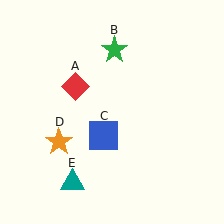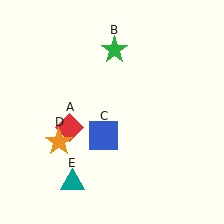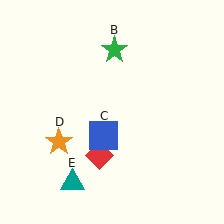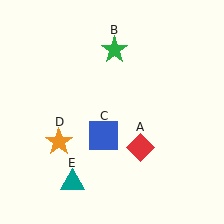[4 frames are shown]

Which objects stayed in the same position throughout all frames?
Green star (object B) and blue square (object C) and orange star (object D) and teal triangle (object E) remained stationary.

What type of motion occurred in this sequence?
The red diamond (object A) rotated counterclockwise around the center of the scene.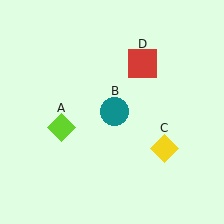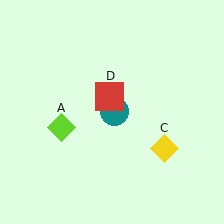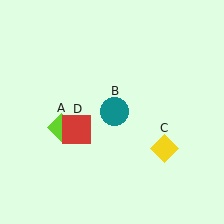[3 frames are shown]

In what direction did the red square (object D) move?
The red square (object D) moved down and to the left.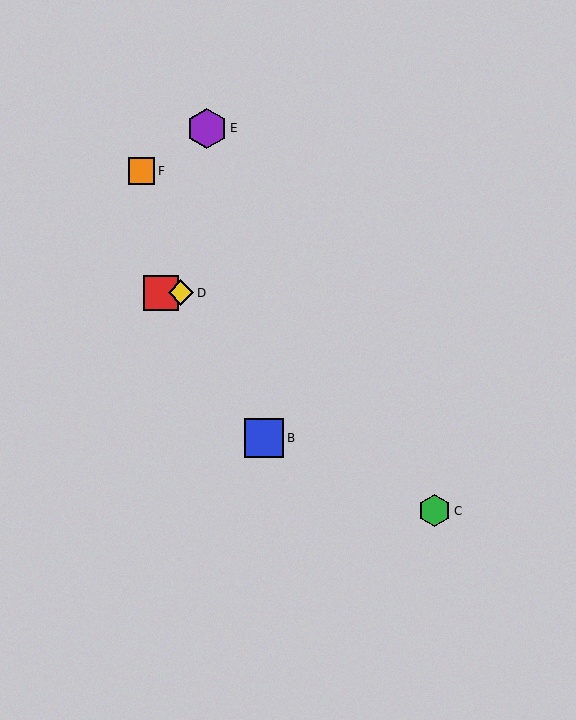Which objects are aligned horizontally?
Objects A, D are aligned horizontally.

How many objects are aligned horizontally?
2 objects (A, D) are aligned horizontally.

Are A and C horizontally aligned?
No, A is at y≈293 and C is at y≈511.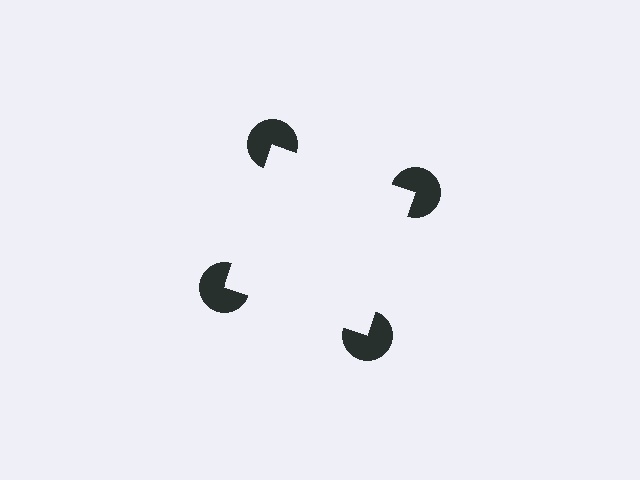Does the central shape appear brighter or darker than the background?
It typically appears slightly brighter than the background, even though no actual brightness change is drawn.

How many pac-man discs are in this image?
There are 4 — one at each vertex of the illusory square.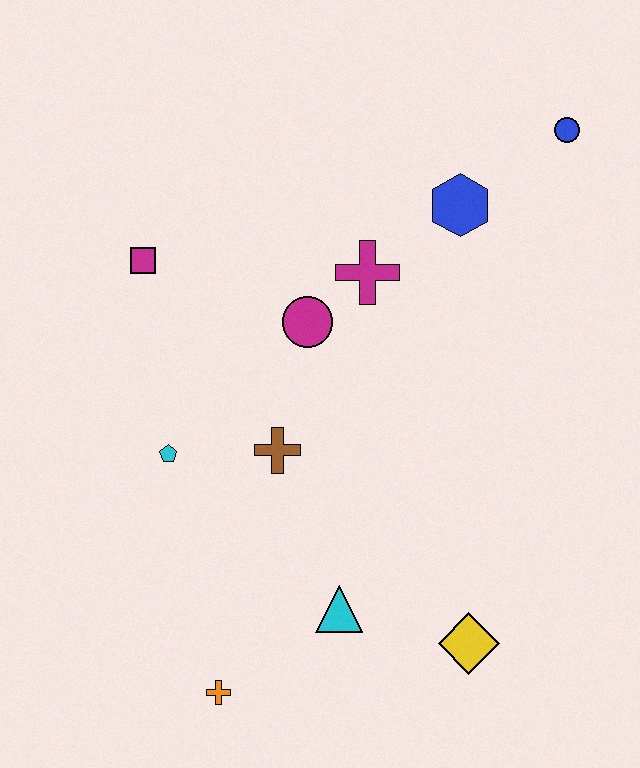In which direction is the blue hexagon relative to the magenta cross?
The blue hexagon is to the right of the magenta cross.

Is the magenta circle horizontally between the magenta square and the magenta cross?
Yes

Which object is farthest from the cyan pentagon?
The blue circle is farthest from the cyan pentagon.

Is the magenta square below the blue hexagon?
Yes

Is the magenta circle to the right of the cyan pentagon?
Yes